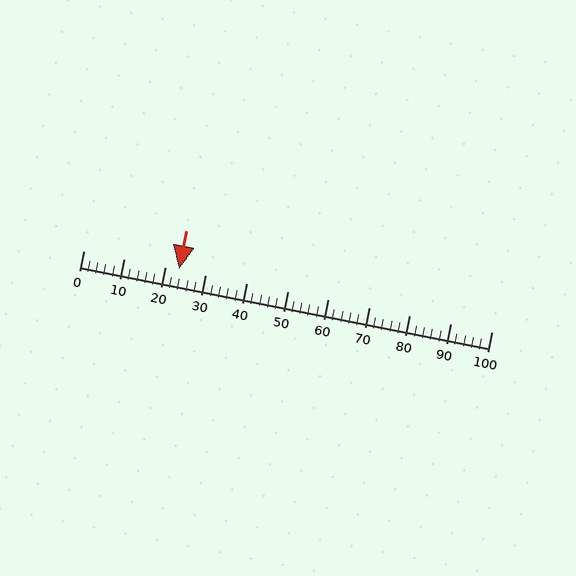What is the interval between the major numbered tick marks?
The major tick marks are spaced 10 units apart.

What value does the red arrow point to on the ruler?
The red arrow points to approximately 23.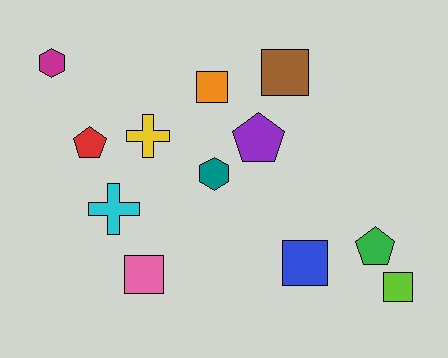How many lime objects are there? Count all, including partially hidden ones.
There is 1 lime object.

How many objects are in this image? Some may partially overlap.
There are 12 objects.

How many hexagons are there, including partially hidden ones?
There are 2 hexagons.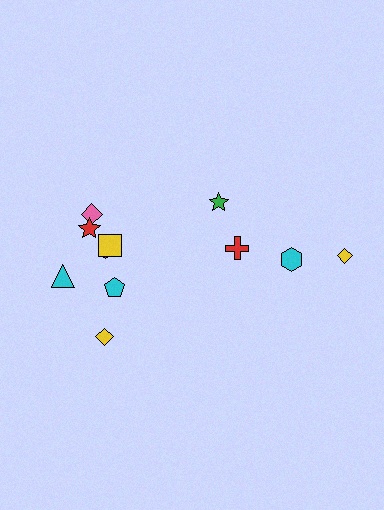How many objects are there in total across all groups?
There are 11 objects.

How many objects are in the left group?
There are 7 objects.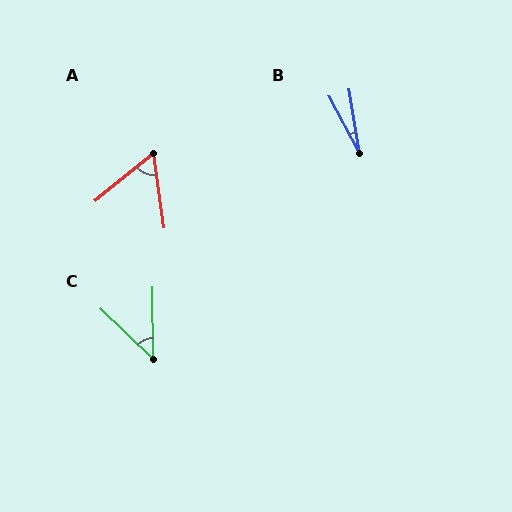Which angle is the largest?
A, at approximately 58 degrees.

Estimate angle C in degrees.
Approximately 46 degrees.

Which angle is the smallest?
B, at approximately 19 degrees.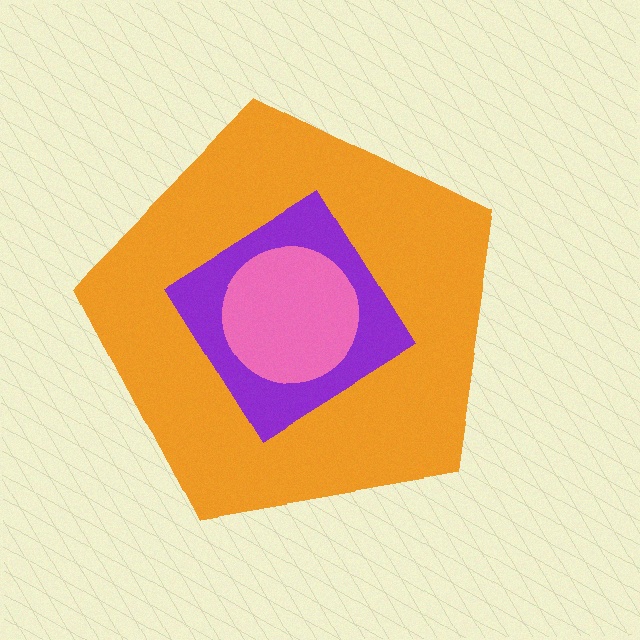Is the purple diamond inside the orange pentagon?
Yes.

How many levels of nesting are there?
3.